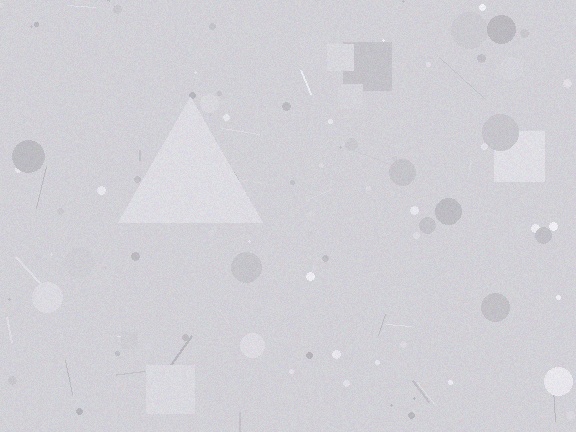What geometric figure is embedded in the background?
A triangle is embedded in the background.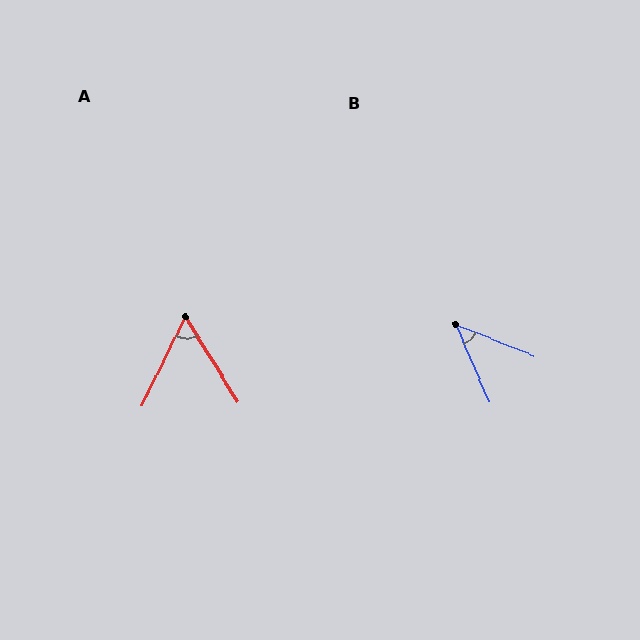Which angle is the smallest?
B, at approximately 45 degrees.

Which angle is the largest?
A, at approximately 58 degrees.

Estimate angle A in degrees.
Approximately 58 degrees.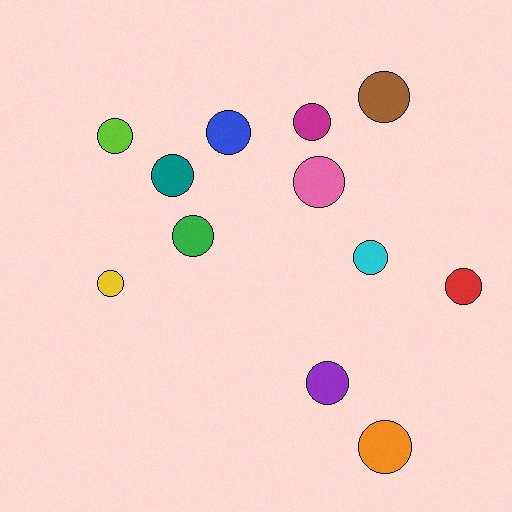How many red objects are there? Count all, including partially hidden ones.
There is 1 red object.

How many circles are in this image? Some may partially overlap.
There are 12 circles.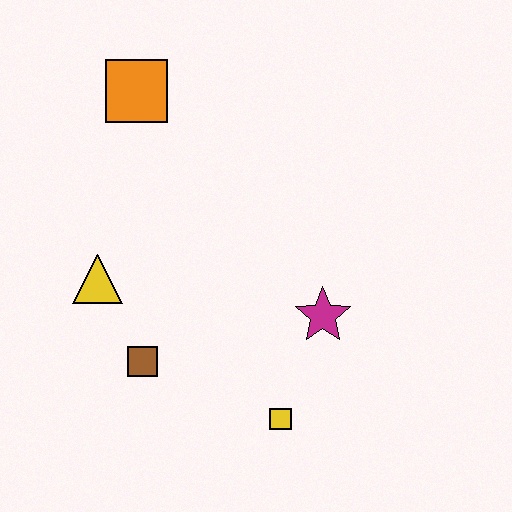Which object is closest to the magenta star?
The yellow square is closest to the magenta star.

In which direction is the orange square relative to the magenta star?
The orange square is above the magenta star.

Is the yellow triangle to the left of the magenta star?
Yes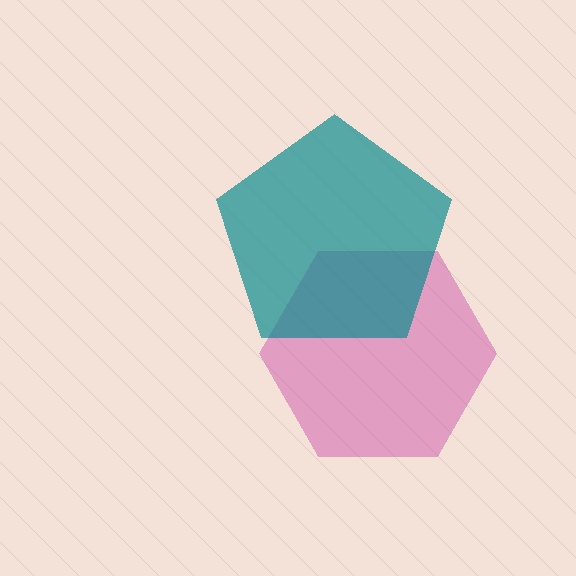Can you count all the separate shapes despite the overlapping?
Yes, there are 2 separate shapes.